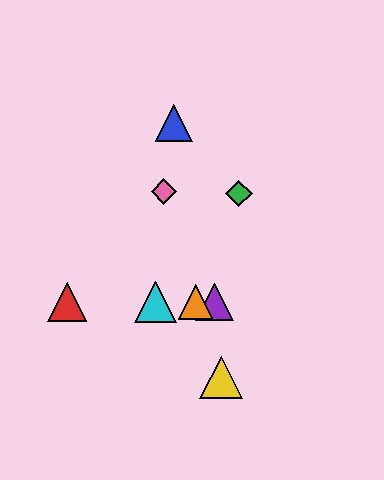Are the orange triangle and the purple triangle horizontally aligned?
Yes, both are at y≈302.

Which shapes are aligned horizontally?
The red triangle, the purple triangle, the orange triangle, the cyan triangle are aligned horizontally.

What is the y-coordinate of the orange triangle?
The orange triangle is at y≈302.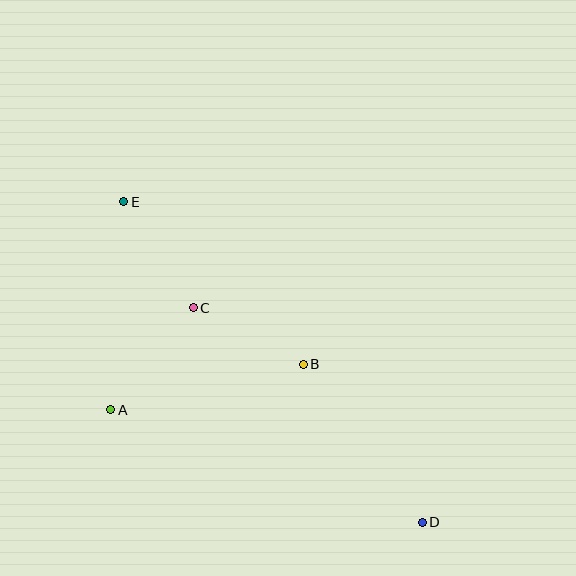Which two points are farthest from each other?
Points D and E are farthest from each other.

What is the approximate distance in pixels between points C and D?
The distance between C and D is approximately 314 pixels.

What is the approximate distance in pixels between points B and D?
The distance between B and D is approximately 198 pixels.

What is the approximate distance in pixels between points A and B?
The distance between A and B is approximately 198 pixels.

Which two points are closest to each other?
Points B and C are closest to each other.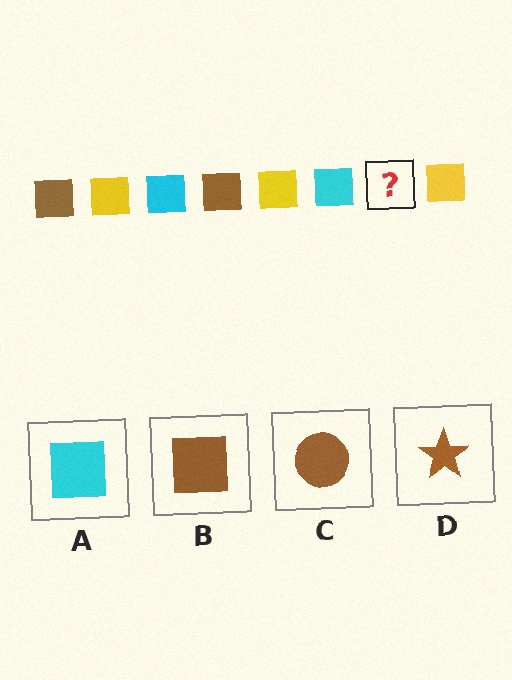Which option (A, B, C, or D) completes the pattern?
B.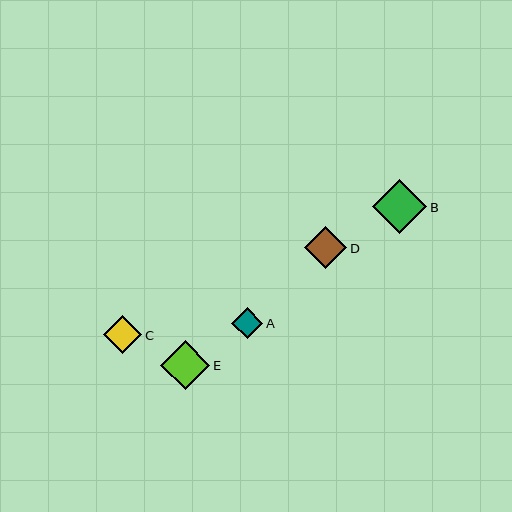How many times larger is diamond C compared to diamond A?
Diamond C is approximately 1.2 times the size of diamond A.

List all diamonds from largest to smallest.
From largest to smallest: B, E, D, C, A.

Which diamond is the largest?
Diamond B is the largest with a size of approximately 54 pixels.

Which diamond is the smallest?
Diamond A is the smallest with a size of approximately 31 pixels.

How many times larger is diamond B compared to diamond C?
Diamond B is approximately 1.4 times the size of diamond C.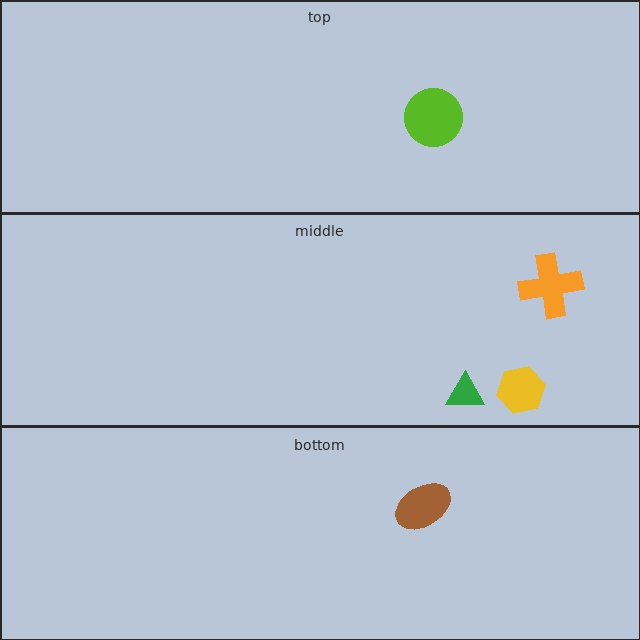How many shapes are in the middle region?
3.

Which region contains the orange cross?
The middle region.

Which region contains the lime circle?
The top region.